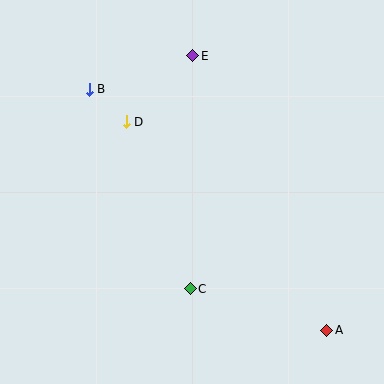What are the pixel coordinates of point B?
Point B is at (89, 89).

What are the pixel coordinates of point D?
Point D is at (126, 122).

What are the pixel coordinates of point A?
Point A is at (327, 330).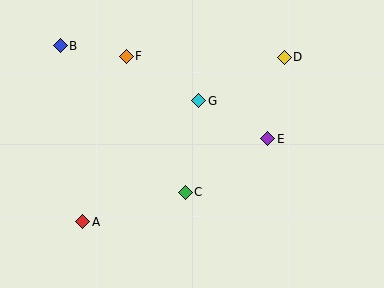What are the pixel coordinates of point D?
Point D is at (284, 57).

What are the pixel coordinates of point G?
Point G is at (199, 101).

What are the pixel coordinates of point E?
Point E is at (268, 139).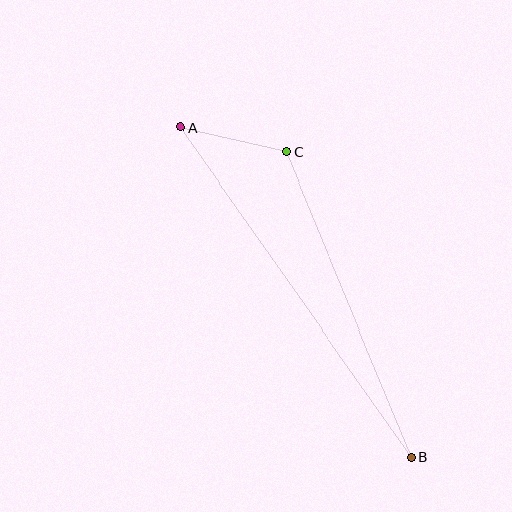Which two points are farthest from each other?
Points A and B are farthest from each other.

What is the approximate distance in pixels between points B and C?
The distance between B and C is approximately 330 pixels.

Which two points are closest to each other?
Points A and C are closest to each other.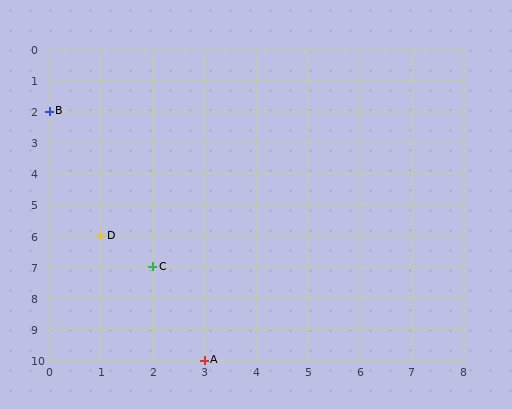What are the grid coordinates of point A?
Point A is at grid coordinates (3, 10).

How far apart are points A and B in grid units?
Points A and B are 3 columns and 8 rows apart (about 8.5 grid units diagonally).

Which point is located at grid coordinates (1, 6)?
Point D is at (1, 6).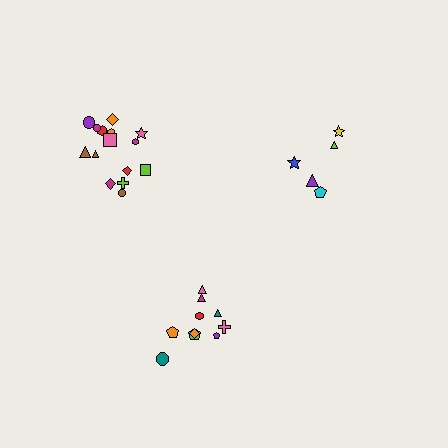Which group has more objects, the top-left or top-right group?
The top-left group.